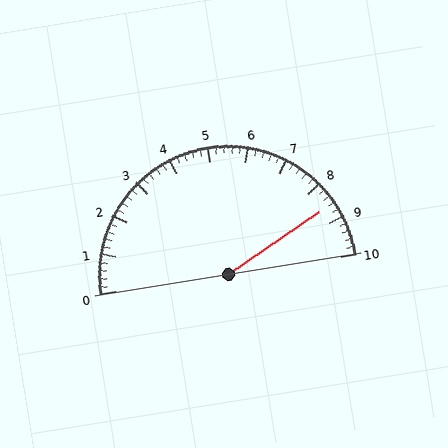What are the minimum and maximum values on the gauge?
The gauge ranges from 0 to 10.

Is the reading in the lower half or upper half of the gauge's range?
The reading is in the upper half of the range (0 to 10).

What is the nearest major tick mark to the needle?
The nearest major tick mark is 9.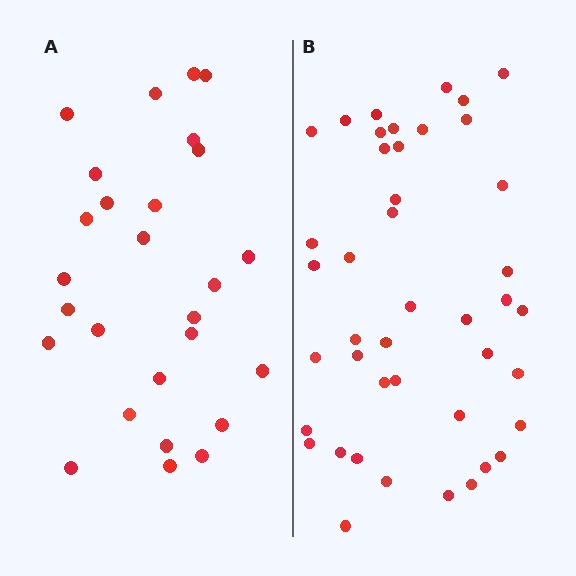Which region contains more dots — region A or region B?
Region B (the right region) has more dots.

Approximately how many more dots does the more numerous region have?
Region B has approximately 15 more dots than region A.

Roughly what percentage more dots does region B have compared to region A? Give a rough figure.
About 60% more.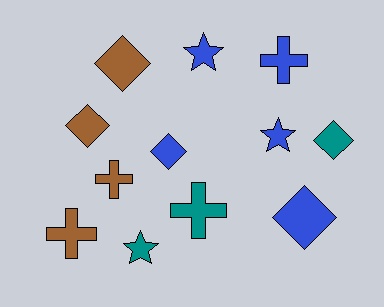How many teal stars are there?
There is 1 teal star.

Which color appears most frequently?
Blue, with 5 objects.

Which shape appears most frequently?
Diamond, with 5 objects.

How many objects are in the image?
There are 12 objects.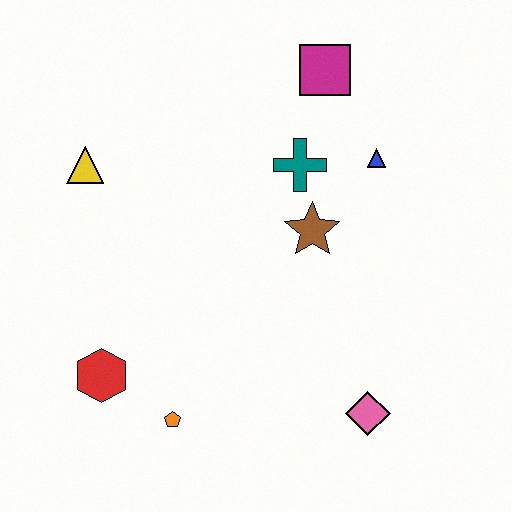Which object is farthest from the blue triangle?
The red hexagon is farthest from the blue triangle.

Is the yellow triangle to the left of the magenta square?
Yes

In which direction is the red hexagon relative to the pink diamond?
The red hexagon is to the left of the pink diamond.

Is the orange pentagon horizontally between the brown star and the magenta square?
No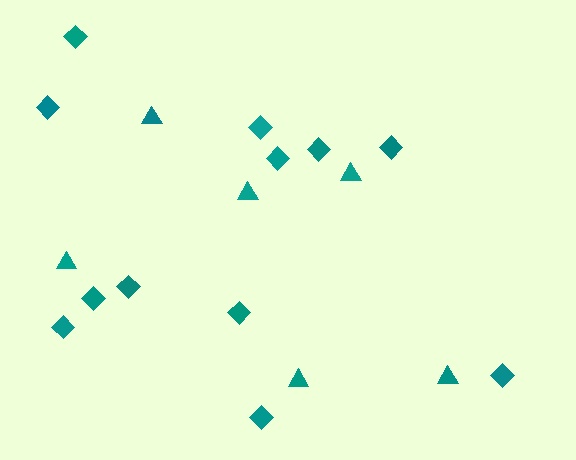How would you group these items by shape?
There are 2 groups: one group of triangles (6) and one group of diamonds (12).